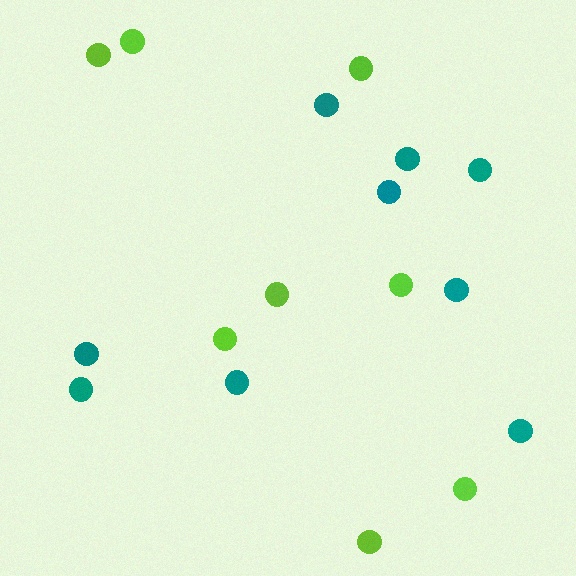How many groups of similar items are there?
There are 2 groups: one group of teal circles (9) and one group of lime circles (8).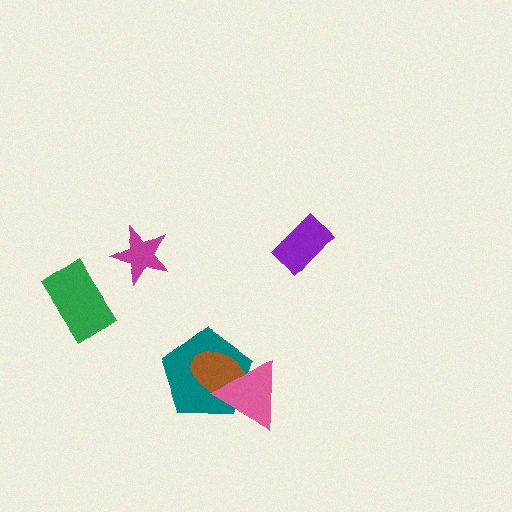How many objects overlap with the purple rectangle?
0 objects overlap with the purple rectangle.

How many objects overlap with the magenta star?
0 objects overlap with the magenta star.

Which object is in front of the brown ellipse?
The pink triangle is in front of the brown ellipse.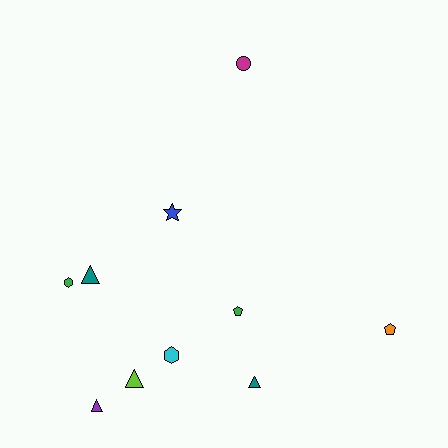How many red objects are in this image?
There are no red objects.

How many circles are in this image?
There is 1 circle.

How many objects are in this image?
There are 10 objects.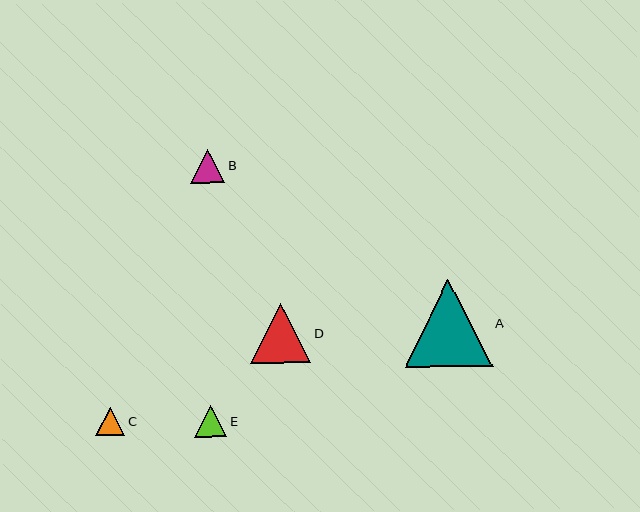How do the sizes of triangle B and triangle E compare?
Triangle B and triangle E are approximately the same size.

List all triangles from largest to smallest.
From largest to smallest: A, D, B, E, C.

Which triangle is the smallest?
Triangle C is the smallest with a size of approximately 29 pixels.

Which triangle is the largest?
Triangle A is the largest with a size of approximately 88 pixels.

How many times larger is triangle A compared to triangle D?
Triangle A is approximately 1.5 times the size of triangle D.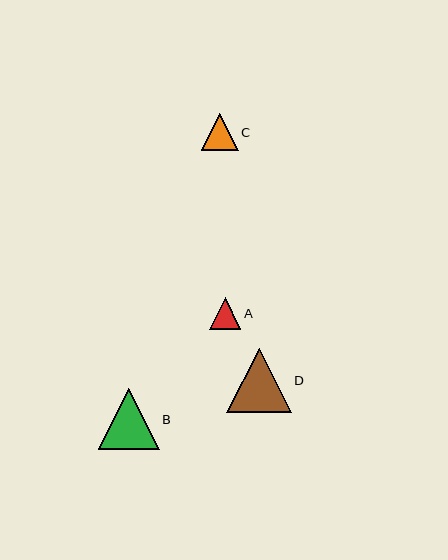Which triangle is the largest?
Triangle D is the largest with a size of approximately 64 pixels.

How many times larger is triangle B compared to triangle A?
Triangle B is approximately 1.9 times the size of triangle A.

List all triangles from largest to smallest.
From largest to smallest: D, B, C, A.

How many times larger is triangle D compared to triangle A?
Triangle D is approximately 2.0 times the size of triangle A.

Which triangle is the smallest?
Triangle A is the smallest with a size of approximately 32 pixels.